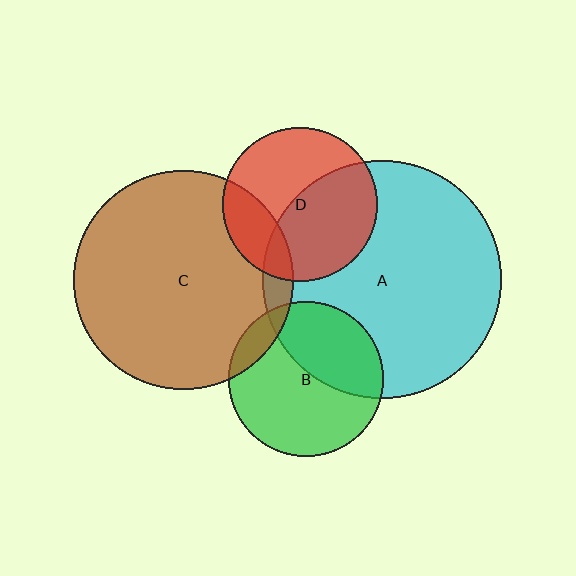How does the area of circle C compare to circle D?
Approximately 2.0 times.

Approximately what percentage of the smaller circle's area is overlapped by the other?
Approximately 50%.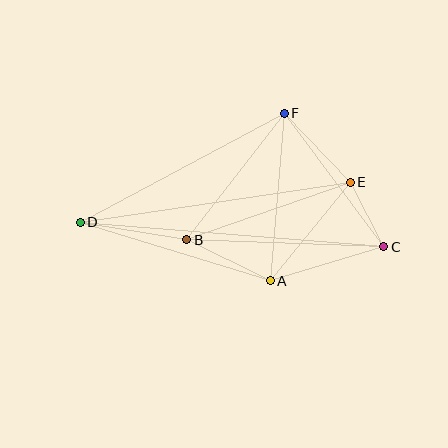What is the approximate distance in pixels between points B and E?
The distance between B and E is approximately 173 pixels.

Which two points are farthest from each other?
Points C and D are farthest from each other.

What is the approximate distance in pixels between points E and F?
The distance between E and F is approximately 96 pixels.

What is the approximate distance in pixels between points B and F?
The distance between B and F is approximately 160 pixels.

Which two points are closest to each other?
Points C and E are closest to each other.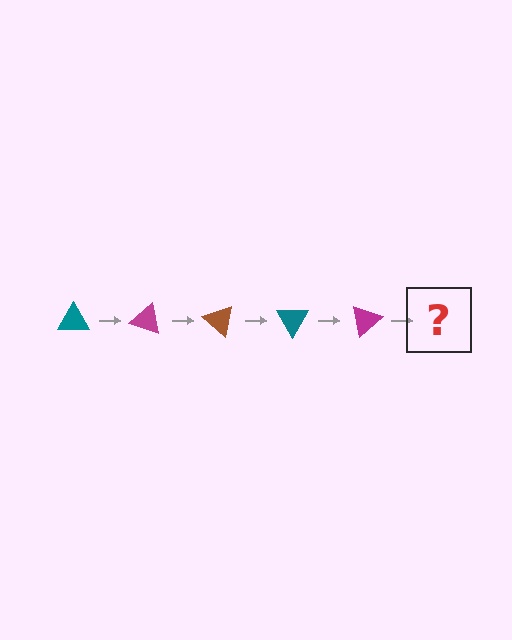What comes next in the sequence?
The next element should be a brown triangle, rotated 100 degrees from the start.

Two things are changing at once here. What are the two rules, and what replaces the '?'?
The two rules are that it rotates 20 degrees each step and the color cycles through teal, magenta, and brown. The '?' should be a brown triangle, rotated 100 degrees from the start.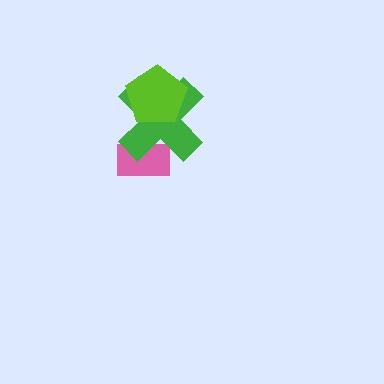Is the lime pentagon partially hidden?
No, no other shape covers it.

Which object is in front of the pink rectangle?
The green cross is in front of the pink rectangle.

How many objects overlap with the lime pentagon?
1 object overlaps with the lime pentagon.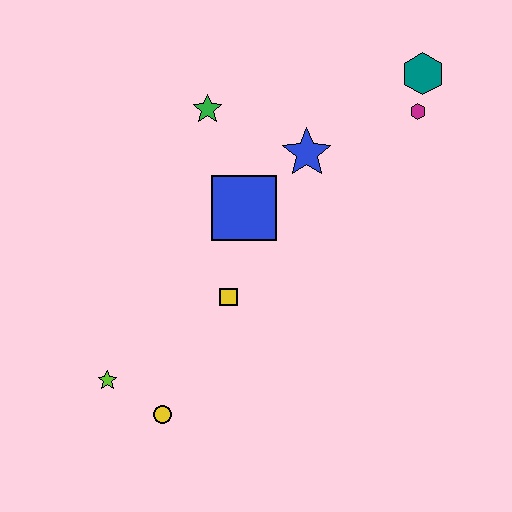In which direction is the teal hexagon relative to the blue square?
The teal hexagon is to the right of the blue square.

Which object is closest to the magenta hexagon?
The teal hexagon is closest to the magenta hexagon.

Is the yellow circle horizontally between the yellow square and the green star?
No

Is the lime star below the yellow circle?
No